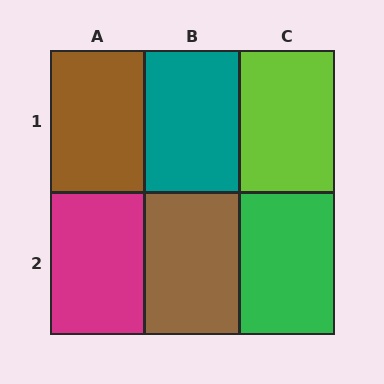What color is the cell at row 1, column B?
Teal.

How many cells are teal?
1 cell is teal.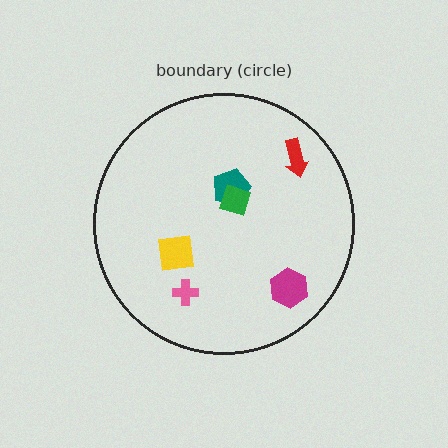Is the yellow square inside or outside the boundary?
Inside.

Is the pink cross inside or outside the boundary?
Inside.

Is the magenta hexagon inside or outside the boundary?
Inside.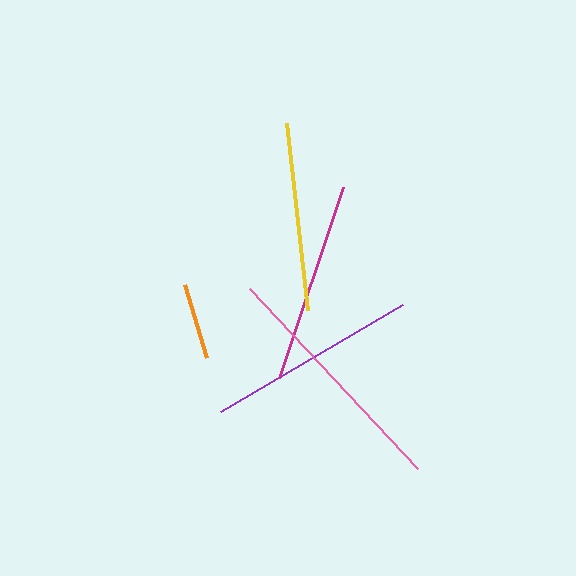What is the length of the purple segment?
The purple segment is approximately 212 pixels long.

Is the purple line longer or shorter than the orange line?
The purple line is longer than the orange line.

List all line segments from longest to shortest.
From longest to shortest: pink, purple, magenta, yellow, orange.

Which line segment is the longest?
The pink line is the longest at approximately 246 pixels.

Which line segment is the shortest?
The orange line is the shortest at approximately 76 pixels.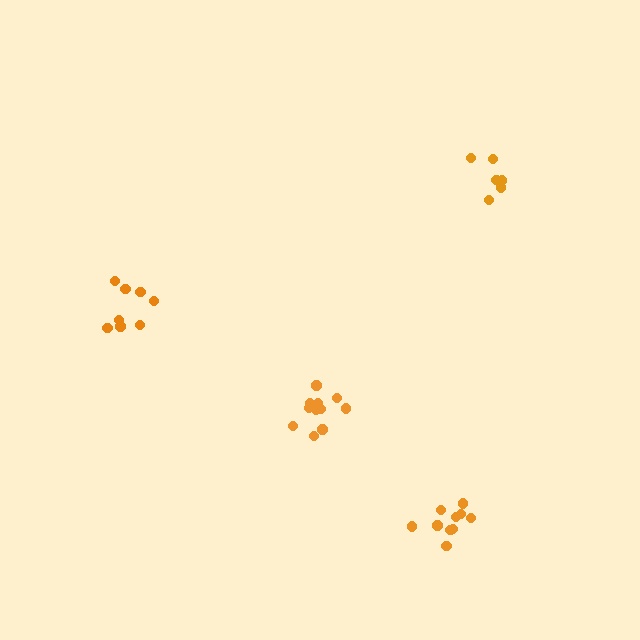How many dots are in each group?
Group 1: 10 dots, Group 2: 6 dots, Group 3: 11 dots, Group 4: 9 dots (36 total).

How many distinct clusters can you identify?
There are 4 distinct clusters.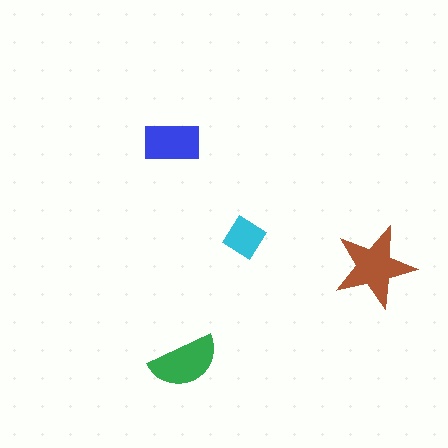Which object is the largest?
The brown star.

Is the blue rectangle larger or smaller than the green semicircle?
Smaller.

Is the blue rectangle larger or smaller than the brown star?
Smaller.